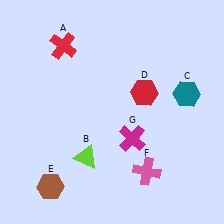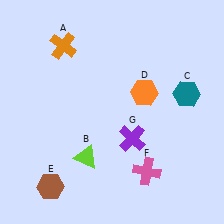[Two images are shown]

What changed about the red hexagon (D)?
In Image 1, D is red. In Image 2, it changed to orange.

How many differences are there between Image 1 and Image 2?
There are 3 differences between the two images.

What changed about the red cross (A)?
In Image 1, A is red. In Image 2, it changed to orange.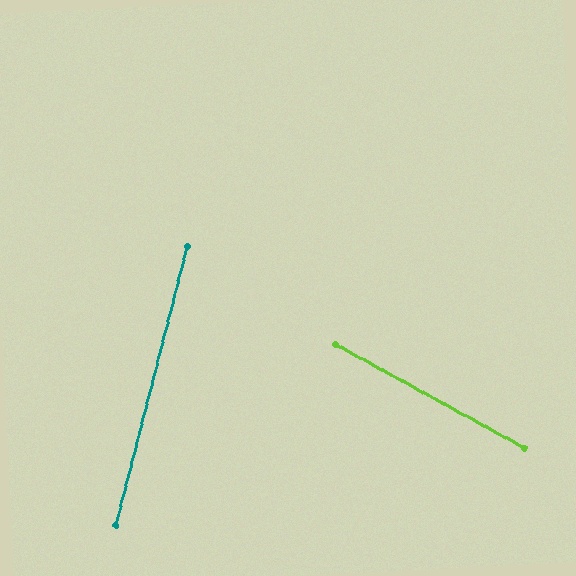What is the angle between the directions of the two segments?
Approximately 76 degrees.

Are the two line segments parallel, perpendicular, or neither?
Neither parallel nor perpendicular — they differ by about 76°.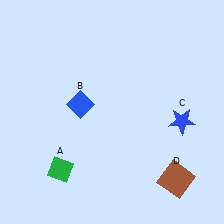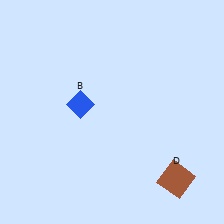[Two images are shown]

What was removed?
The blue star (C), the green diamond (A) were removed in Image 2.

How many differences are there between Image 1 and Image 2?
There are 2 differences between the two images.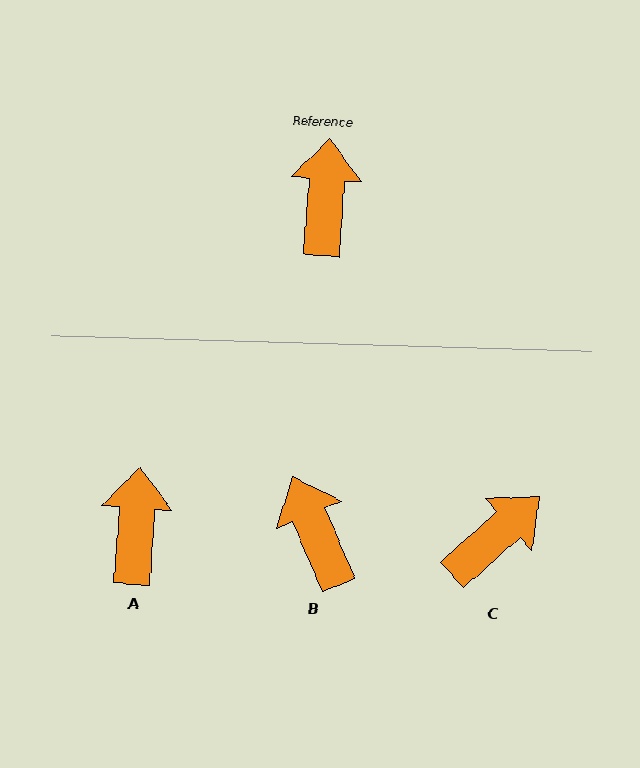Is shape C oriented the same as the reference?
No, it is off by about 45 degrees.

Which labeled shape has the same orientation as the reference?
A.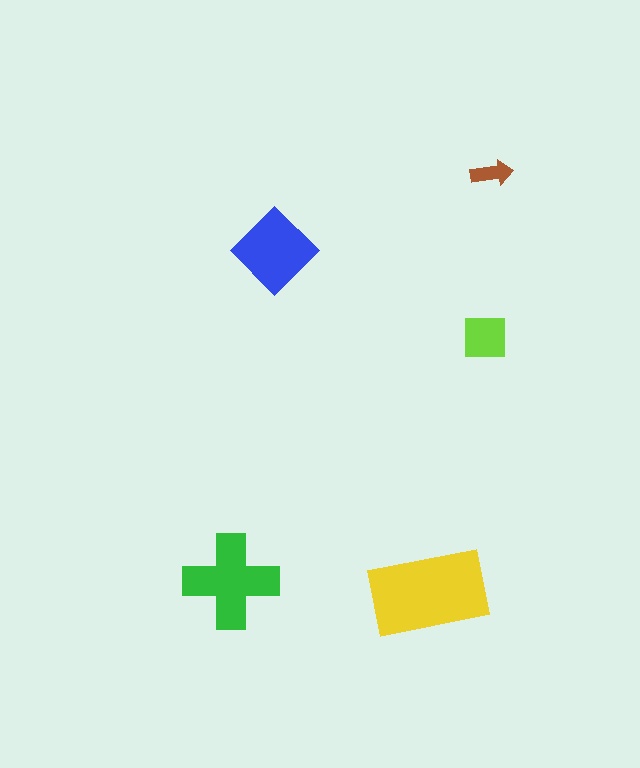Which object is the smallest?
The brown arrow.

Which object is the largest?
The yellow rectangle.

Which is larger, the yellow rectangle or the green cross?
The yellow rectangle.